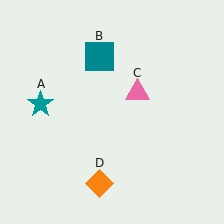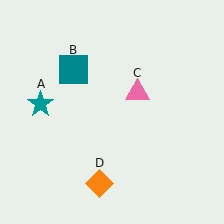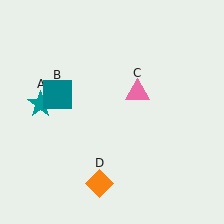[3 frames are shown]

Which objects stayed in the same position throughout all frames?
Teal star (object A) and pink triangle (object C) and orange diamond (object D) remained stationary.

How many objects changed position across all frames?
1 object changed position: teal square (object B).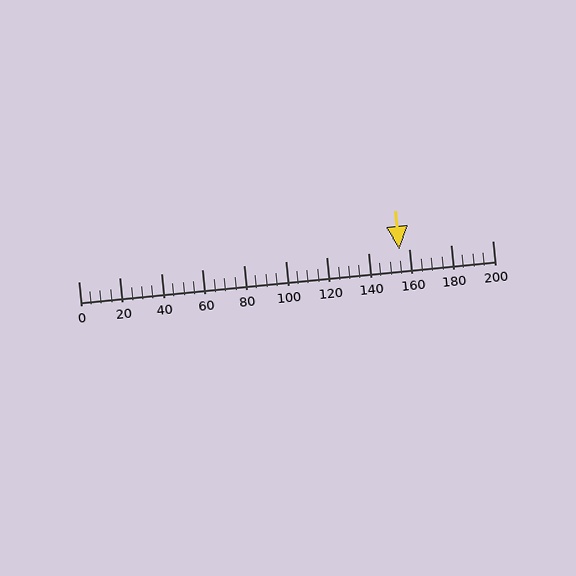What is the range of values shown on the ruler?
The ruler shows values from 0 to 200.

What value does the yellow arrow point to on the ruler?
The yellow arrow points to approximately 155.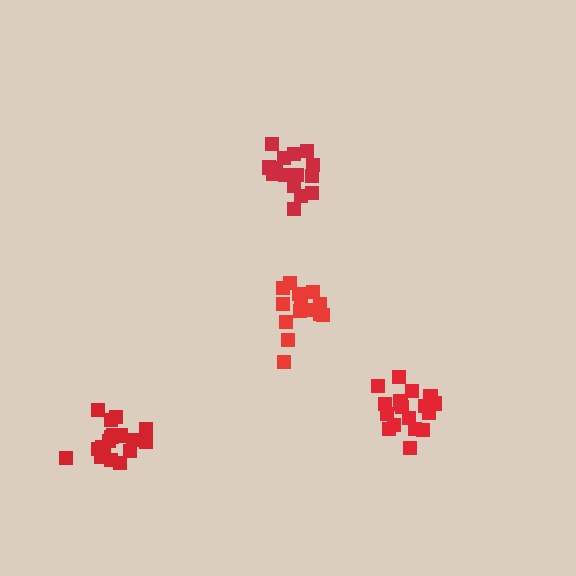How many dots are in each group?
Group 1: 18 dots, Group 2: 14 dots, Group 3: 18 dots, Group 4: 16 dots (66 total).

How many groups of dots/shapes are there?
There are 4 groups.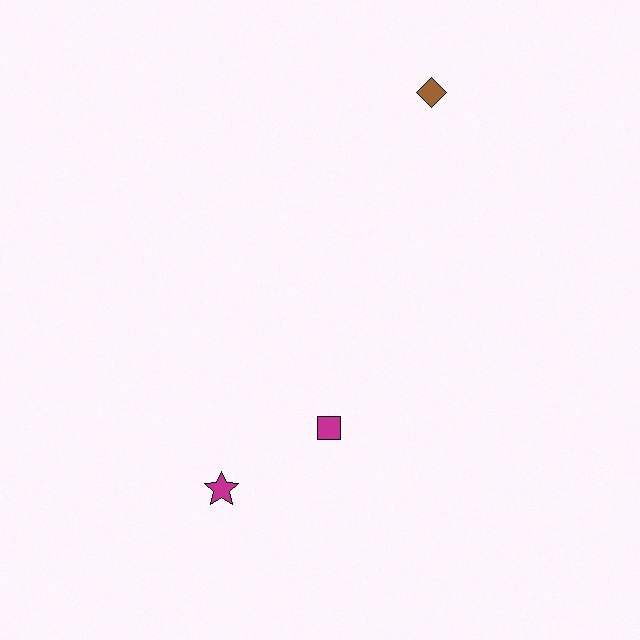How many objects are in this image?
There are 3 objects.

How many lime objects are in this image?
There are no lime objects.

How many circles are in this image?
There are no circles.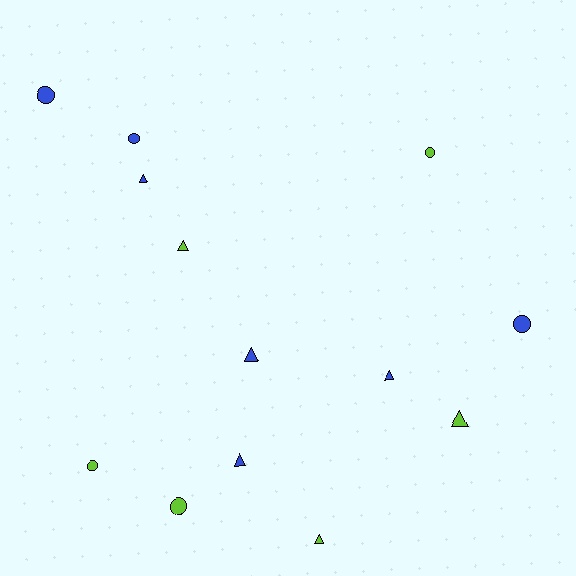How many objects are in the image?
There are 13 objects.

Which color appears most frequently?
Blue, with 7 objects.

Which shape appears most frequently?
Triangle, with 7 objects.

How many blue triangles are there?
There are 4 blue triangles.